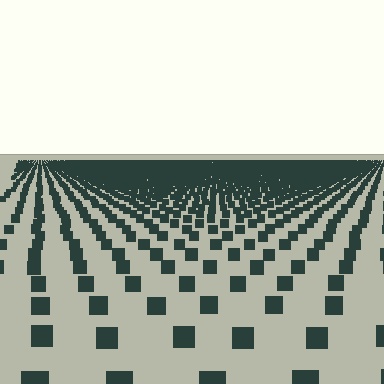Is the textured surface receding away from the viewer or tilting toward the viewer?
The surface is receding away from the viewer. Texture elements get smaller and denser toward the top.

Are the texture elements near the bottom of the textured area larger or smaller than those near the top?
Larger. Near the bottom, elements are closer to the viewer and appear at a bigger on-screen size.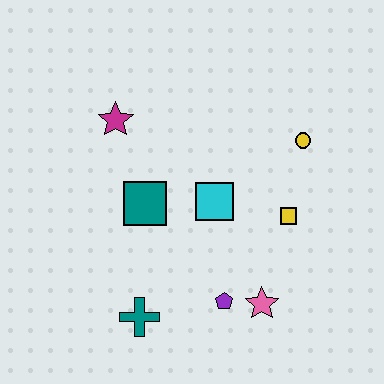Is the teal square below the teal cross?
No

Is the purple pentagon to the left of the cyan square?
No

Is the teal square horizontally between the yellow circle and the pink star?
No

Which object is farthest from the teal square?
The yellow circle is farthest from the teal square.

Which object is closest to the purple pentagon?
The pink star is closest to the purple pentagon.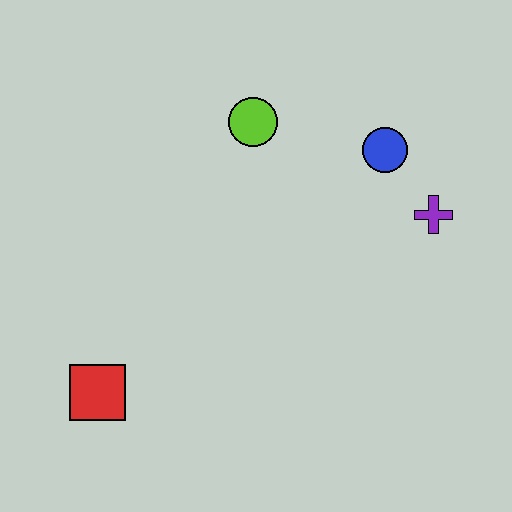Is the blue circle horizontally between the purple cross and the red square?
Yes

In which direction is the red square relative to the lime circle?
The red square is below the lime circle.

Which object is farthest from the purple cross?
The red square is farthest from the purple cross.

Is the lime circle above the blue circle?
Yes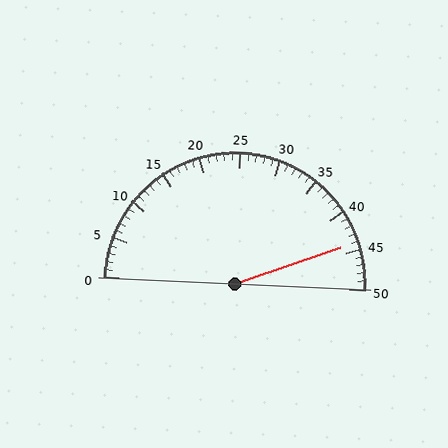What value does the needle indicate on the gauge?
The needle indicates approximately 44.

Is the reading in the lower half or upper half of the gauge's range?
The reading is in the upper half of the range (0 to 50).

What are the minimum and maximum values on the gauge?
The gauge ranges from 0 to 50.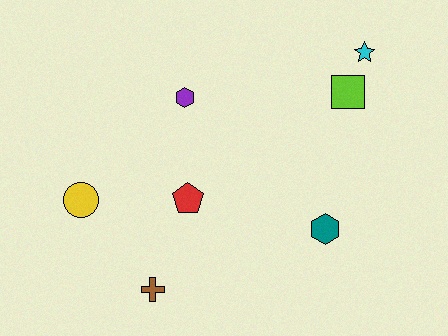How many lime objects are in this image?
There is 1 lime object.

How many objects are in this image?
There are 7 objects.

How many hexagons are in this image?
There are 2 hexagons.